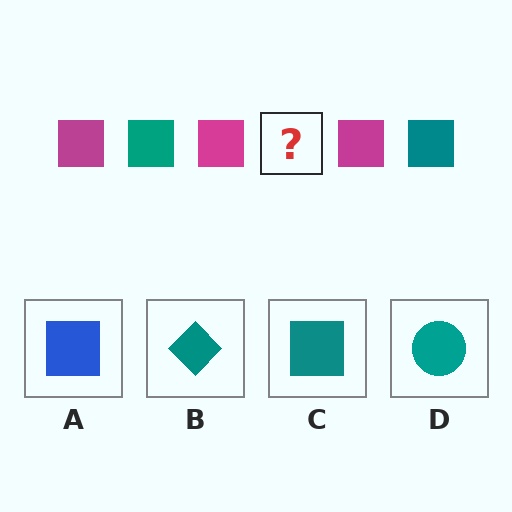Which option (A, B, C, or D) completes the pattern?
C.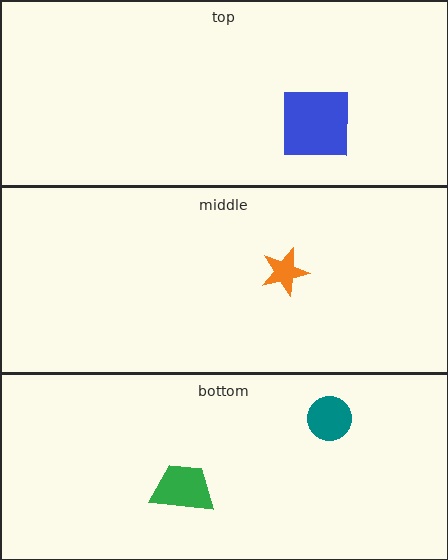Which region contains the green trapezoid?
The bottom region.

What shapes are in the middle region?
The orange star.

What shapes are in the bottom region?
The teal circle, the green trapezoid.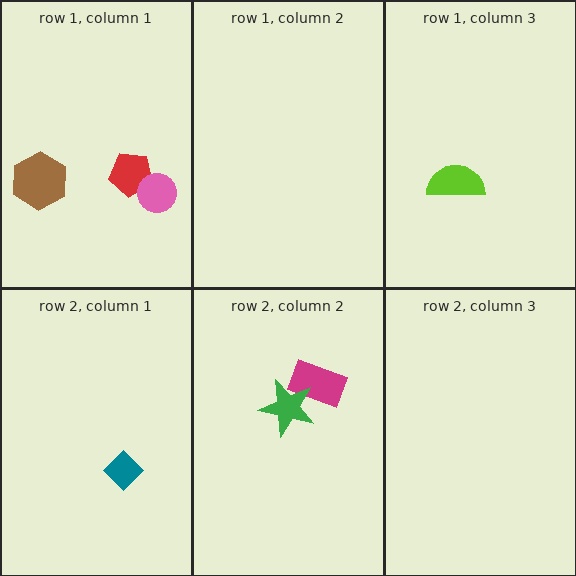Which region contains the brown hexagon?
The row 1, column 1 region.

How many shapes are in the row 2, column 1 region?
1.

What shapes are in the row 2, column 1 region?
The teal diamond.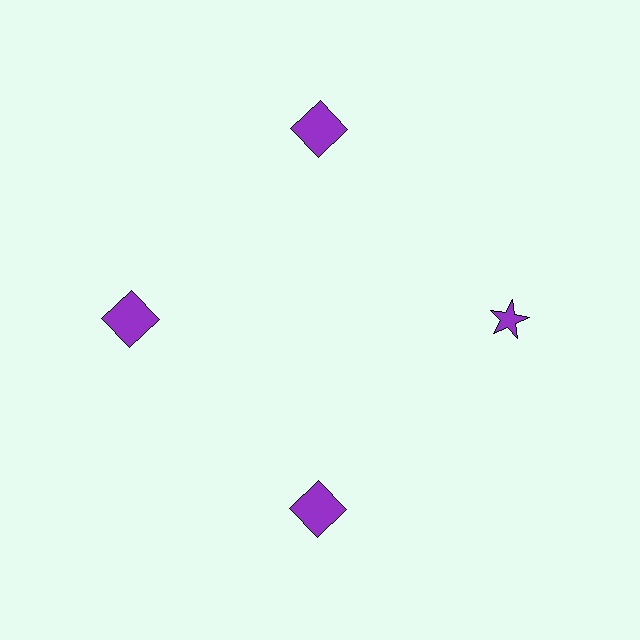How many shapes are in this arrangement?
There are 4 shapes arranged in a ring pattern.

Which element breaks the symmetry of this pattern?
The purple star at roughly the 3 o'clock position breaks the symmetry. All other shapes are purple squares.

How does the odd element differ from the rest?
It has a different shape: star instead of square.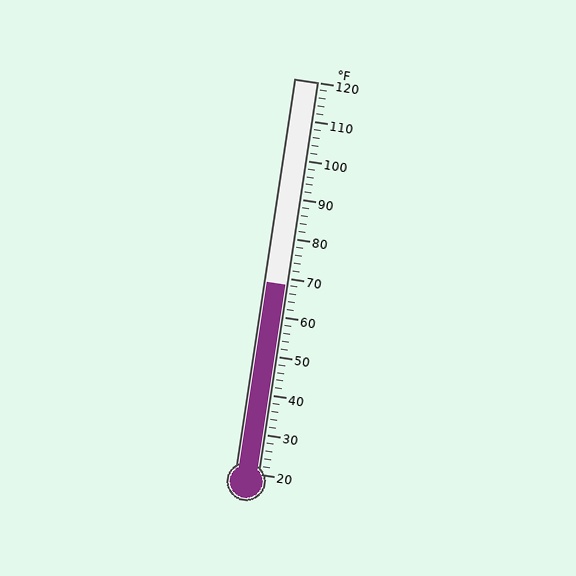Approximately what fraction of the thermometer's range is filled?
The thermometer is filled to approximately 50% of its range.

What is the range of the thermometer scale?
The thermometer scale ranges from 20°F to 120°F.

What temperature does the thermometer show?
The thermometer shows approximately 68°F.